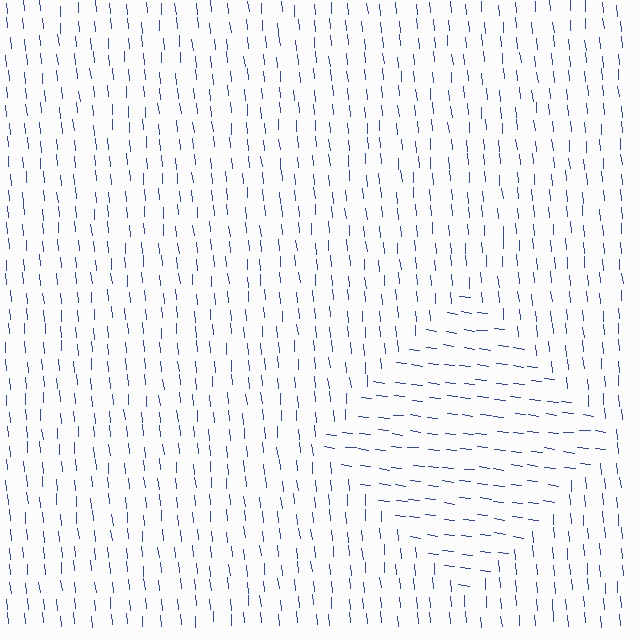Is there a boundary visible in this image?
Yes, there is a texture boundary formed by a change in line orientation.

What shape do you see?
I see a diamond.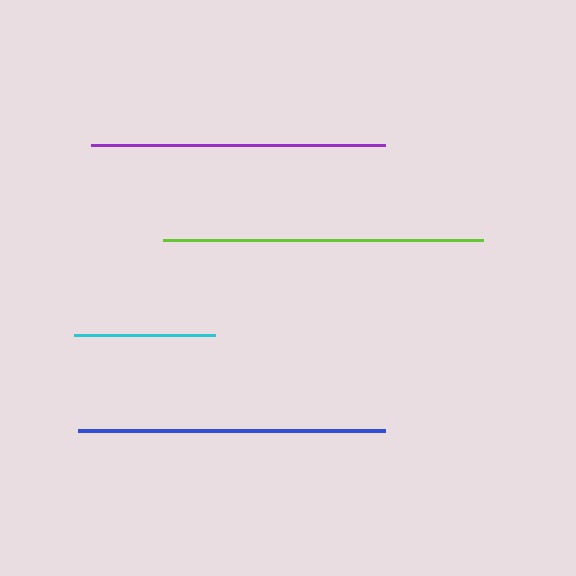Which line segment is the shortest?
The cyan line is the shortest at approximately 141 pixels.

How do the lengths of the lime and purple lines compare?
The lime and purple lines are approximately the same length.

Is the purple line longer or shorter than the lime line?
The lime line is longer than the purple line.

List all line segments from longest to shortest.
From longest to shortest: lime, blue, purple, cyan.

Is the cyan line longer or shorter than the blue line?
The blue line is longer than the cyan line.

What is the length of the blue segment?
The blue segment is approximately 307 pixels long.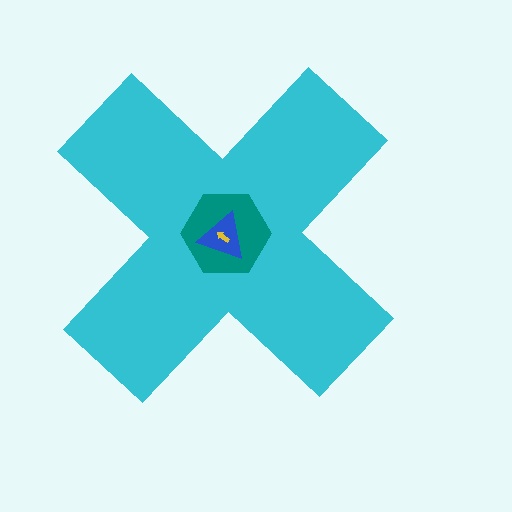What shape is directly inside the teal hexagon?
The blue triangle.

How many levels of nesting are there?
4.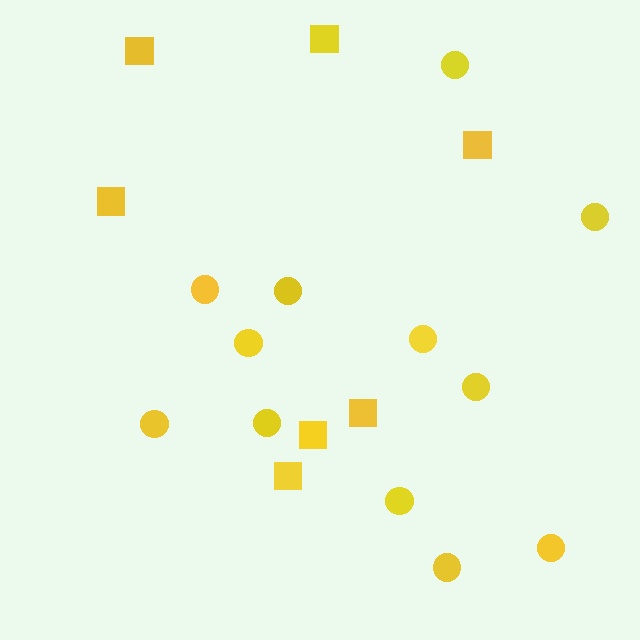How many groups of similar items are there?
There are 2 groups: one group of squares (7) and one group of circles (12).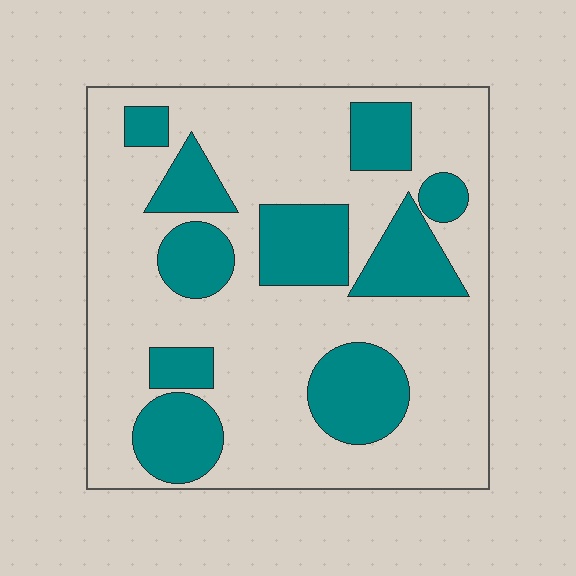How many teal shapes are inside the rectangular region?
10.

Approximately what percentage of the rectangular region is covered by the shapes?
Approximately 30%.